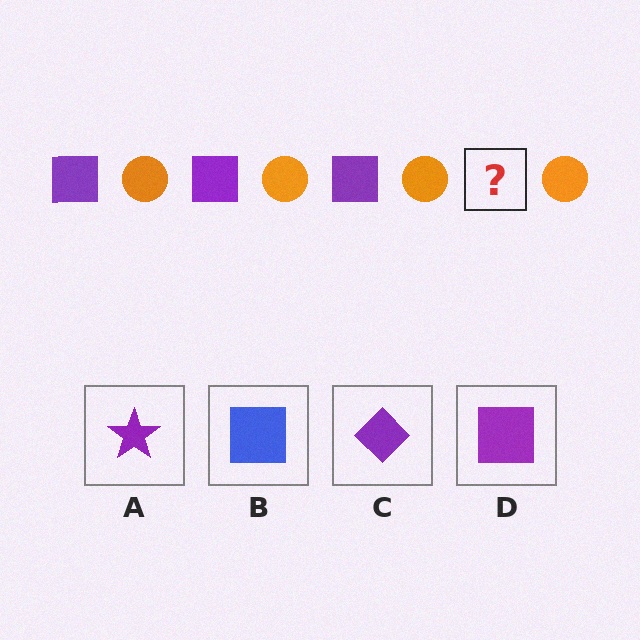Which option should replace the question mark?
Option D.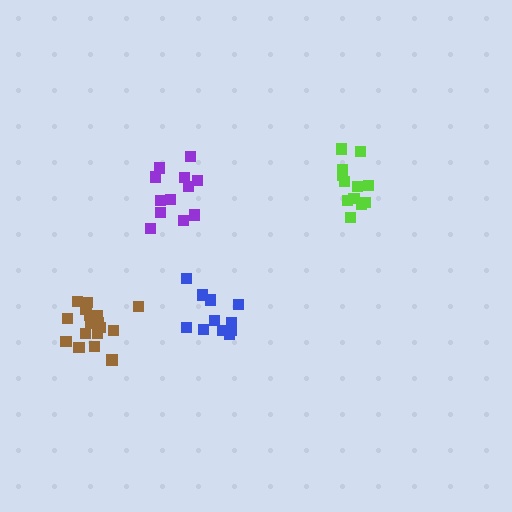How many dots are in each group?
Group 1: 11 dots, Group 2: 17 dots, Group 3: 12 dots, Group 4: 12 dots (52 total).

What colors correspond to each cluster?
The clusters are colored: blue, brown, lime, purple.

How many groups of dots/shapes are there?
There are 4 groups.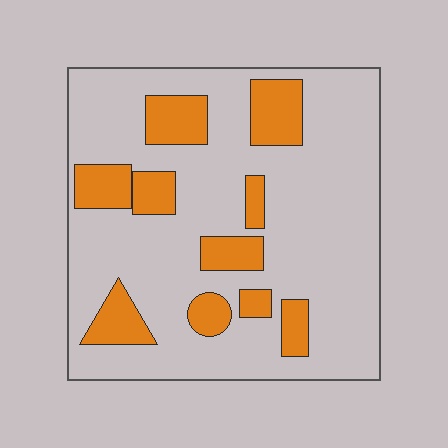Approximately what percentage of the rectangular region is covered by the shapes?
Approximately 20%.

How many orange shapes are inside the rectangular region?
10.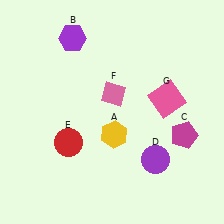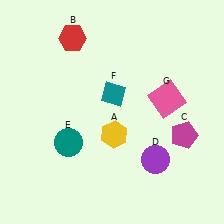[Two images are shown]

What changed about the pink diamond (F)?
In Image 1, F is pink. In Image 2, it changed to teal.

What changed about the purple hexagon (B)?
In Image 1, B is purple. In Image 2, it changed to red.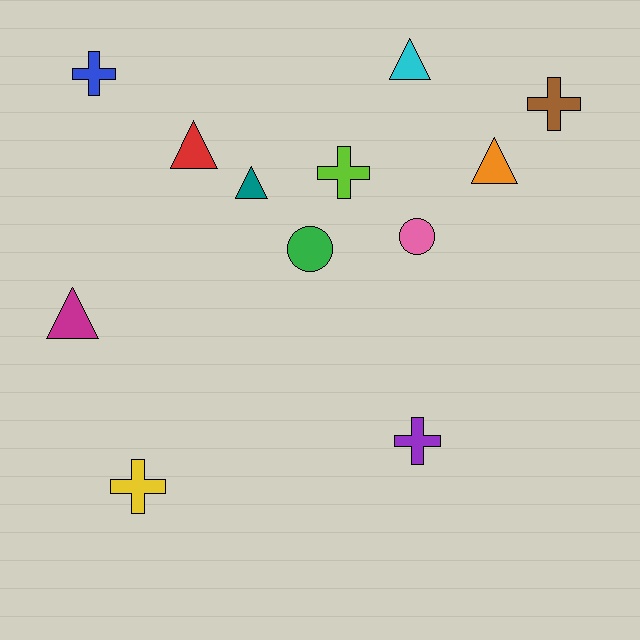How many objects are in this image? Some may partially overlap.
There are 12 objects.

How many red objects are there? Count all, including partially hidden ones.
There is 1 red object.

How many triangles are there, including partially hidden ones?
There are 5 triangles.